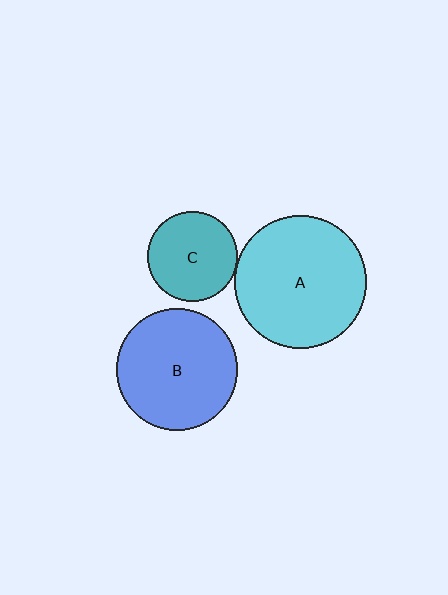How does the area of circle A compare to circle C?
Approximately 2.2 times.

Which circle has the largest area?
Circle A (cyan).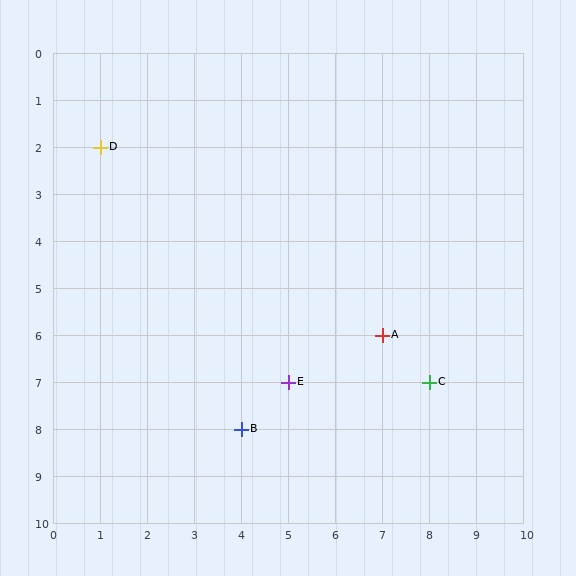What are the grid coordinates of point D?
Point D is at grid coordinates (1, 2).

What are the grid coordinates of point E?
Point E is at grid coordinates (5, 7).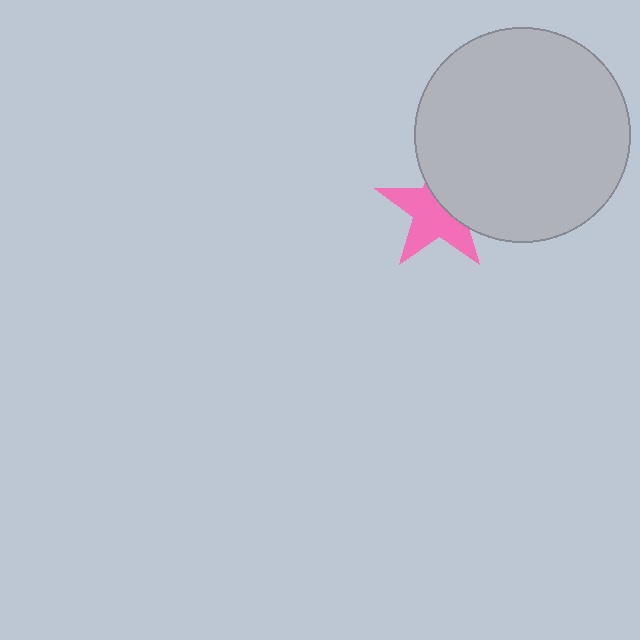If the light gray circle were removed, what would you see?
You would see the complete pink star.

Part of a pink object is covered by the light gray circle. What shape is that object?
It is a star.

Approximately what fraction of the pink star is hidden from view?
Roughly 40% of the pink star is hidden behind the light gray circle.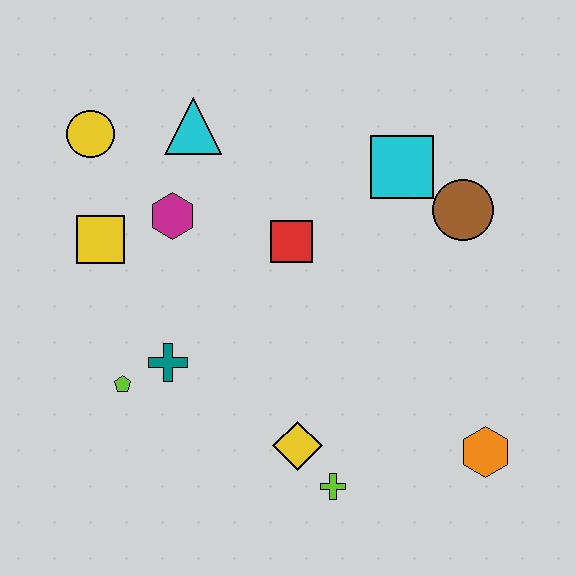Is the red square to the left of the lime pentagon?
No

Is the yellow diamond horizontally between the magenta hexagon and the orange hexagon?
Yes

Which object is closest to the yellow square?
The magenta hexagon is closest to the yellow square.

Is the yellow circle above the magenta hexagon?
Yes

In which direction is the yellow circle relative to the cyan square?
The yellow circle is to the left of the cyan square.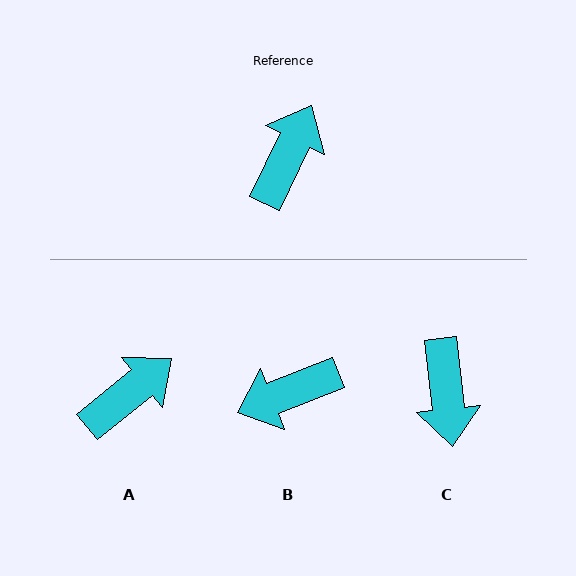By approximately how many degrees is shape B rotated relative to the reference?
Approximately 137 degrees counter-clockwise.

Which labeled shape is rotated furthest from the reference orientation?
C, about 148 degrees away.